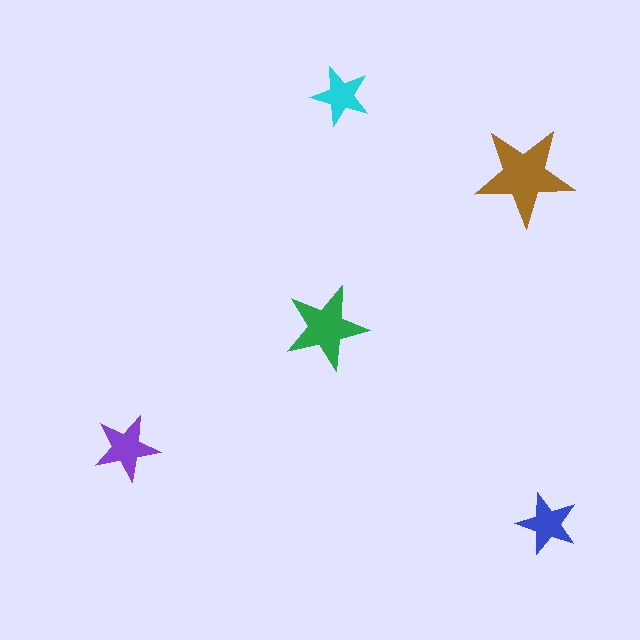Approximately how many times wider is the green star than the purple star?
About 1.5 times wider.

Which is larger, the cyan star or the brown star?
The brown one.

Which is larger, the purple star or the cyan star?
The purple one.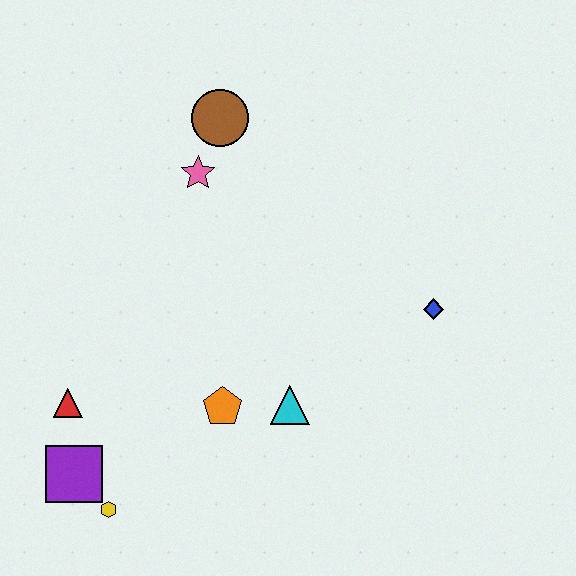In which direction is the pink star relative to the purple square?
The pink star is above the purple square.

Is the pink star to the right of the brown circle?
No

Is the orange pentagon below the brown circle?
Yes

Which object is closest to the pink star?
The brown circle is closest to the pink star.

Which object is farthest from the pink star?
The yellow hexagon is farthest from the pink star.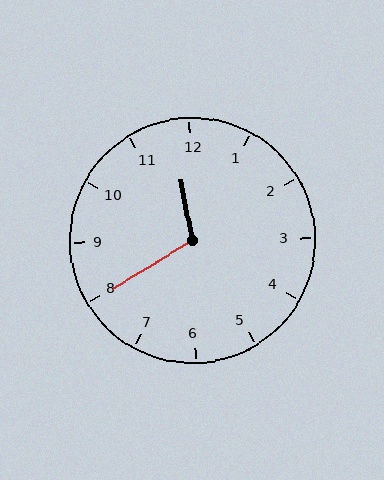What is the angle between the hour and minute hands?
Approximately 110 degrees.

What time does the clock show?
11:40.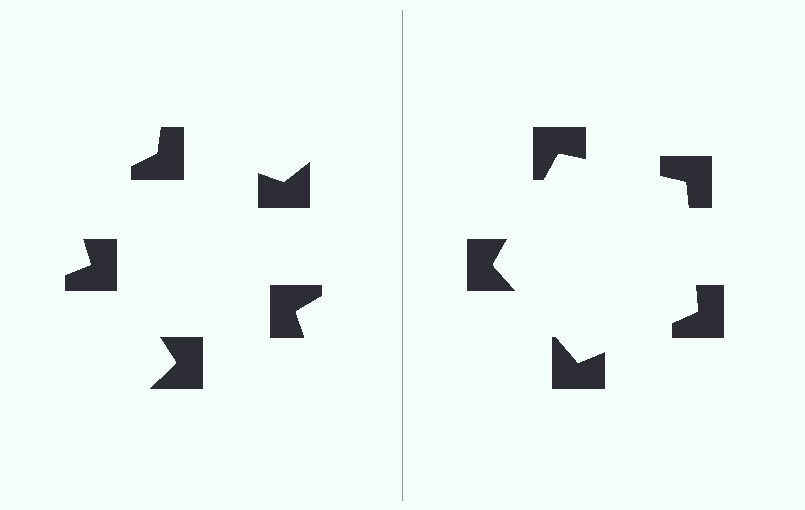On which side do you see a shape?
An illusory pentagon appears on the right side. On the left side the wedge cuts are rotated, so no coherent shape forms.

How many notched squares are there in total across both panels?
10 — 5 on each side.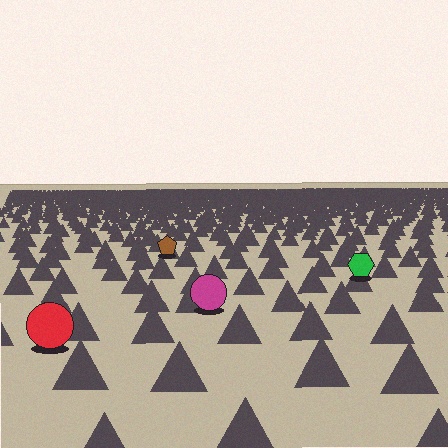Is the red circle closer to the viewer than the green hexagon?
Yes. The red circle is closer — you can tell from the texture gradient: the ground texture is coarser near it.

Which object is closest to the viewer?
The red circle is closest. The texture marks near it are larger and more spread out.